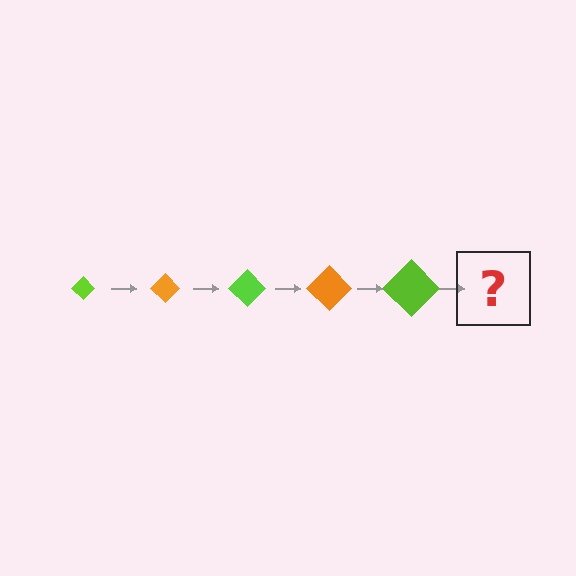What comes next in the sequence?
The next element should be an orange diamond, larger than the previous one.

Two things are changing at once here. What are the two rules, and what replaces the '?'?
The two rules are that the diamond grows larger each step and the color cycles through lime and orange. The '?' should be an orange diamond, larger than the previous one.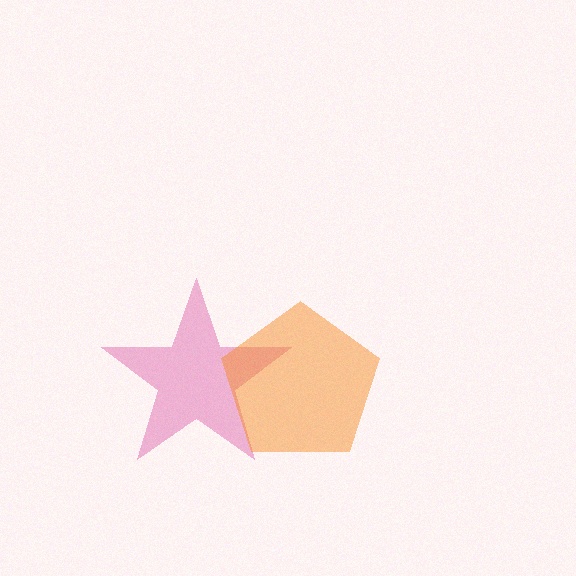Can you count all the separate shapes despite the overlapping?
Yes, there are 2 separate shapes.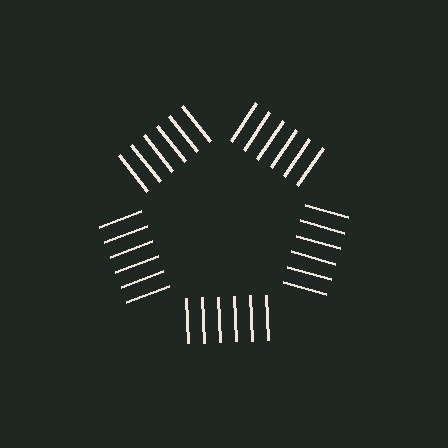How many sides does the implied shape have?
5 sides — the line-ends trace a pentagon.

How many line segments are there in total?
30 — 6 along each of the 5 edges.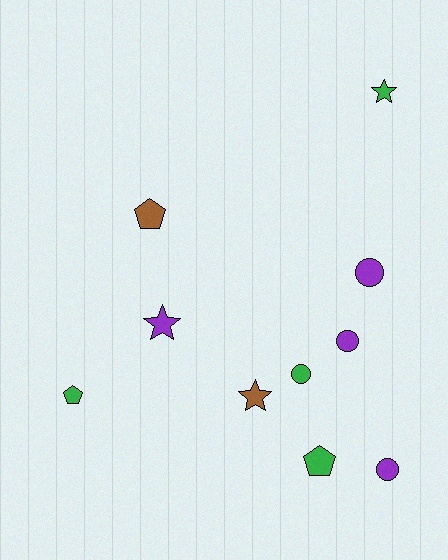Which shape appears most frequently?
Circle, with 4 objects.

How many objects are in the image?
There are 10 objects.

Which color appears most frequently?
Green, with 4 objects.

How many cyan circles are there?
There are no cyan circles.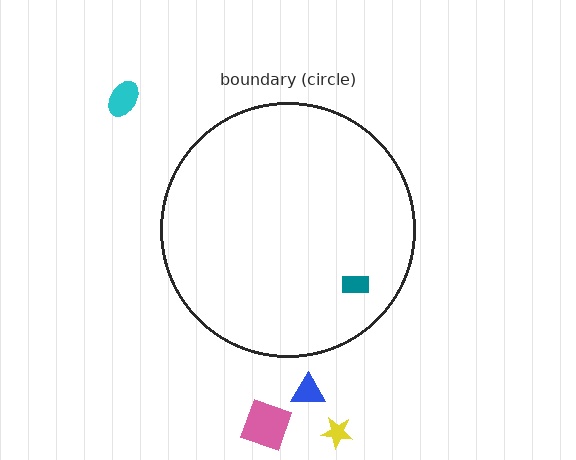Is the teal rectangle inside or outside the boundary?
Inside.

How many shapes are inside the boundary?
1 inside, 4 outside.